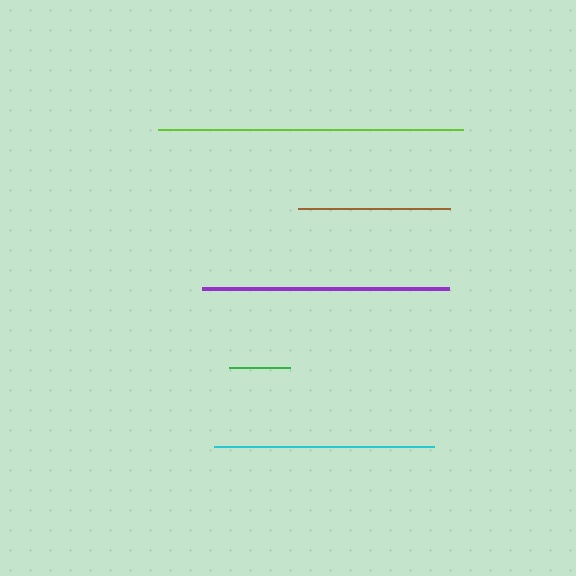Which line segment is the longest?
The lime line is the longest at approximately 305 pixels.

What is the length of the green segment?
The green segment is approximately 61 pixels long.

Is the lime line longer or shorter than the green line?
The lime line is longer than the green line.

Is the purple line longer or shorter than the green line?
The purple line is longer than the green line.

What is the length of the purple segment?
The purple segment is approximately 247 pixels long.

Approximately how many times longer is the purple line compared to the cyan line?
The purple line is approximately 1.1 times the length of the cyan line.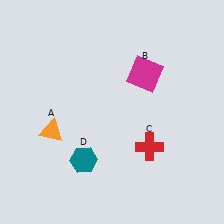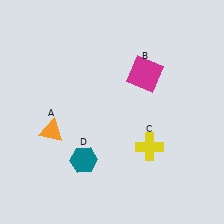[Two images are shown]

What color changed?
The cross (C) changed from red in Image 1 to yellow in Image 2.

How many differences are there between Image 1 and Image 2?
There is 1 difference between the two images.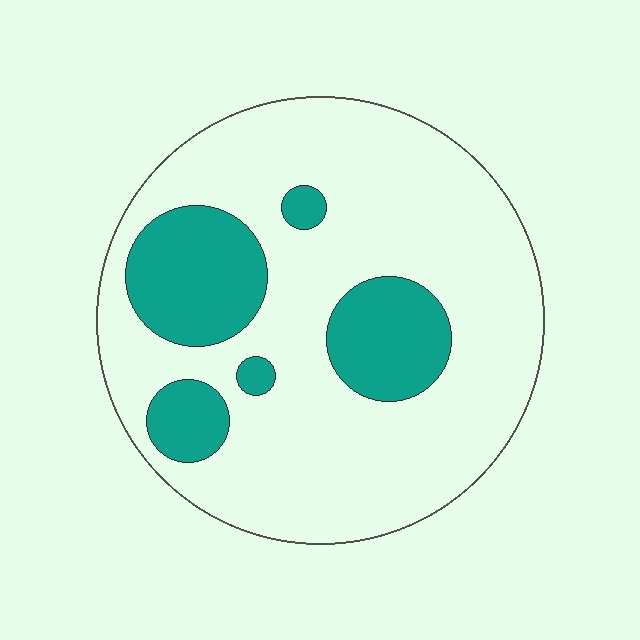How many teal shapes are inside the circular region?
5.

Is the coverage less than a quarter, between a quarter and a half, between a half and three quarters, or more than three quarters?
Less than a quarter.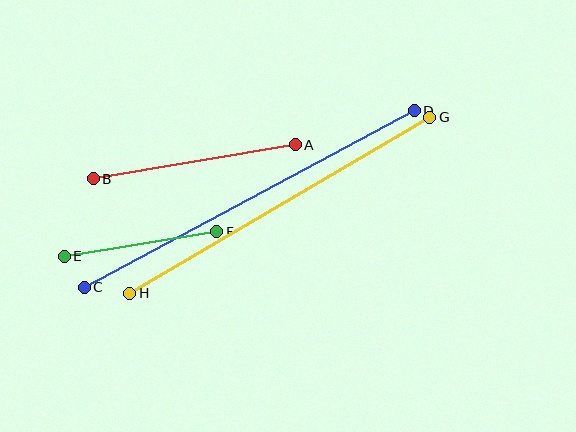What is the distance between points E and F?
The distance is approximately 154 pixels.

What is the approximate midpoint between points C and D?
The midpoint is at approximately (249, 199) pixels.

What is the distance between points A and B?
The distance is approximately 205 pixels.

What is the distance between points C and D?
The distance is approximately 374 pixels.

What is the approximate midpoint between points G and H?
The midpoint is at approximately (280, 205) pixels.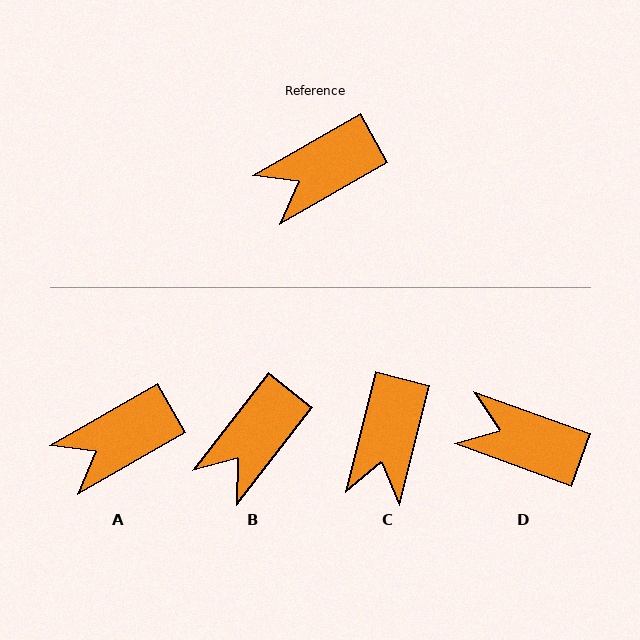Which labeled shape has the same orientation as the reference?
A.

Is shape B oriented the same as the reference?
No, it is off by about 22 degrees.